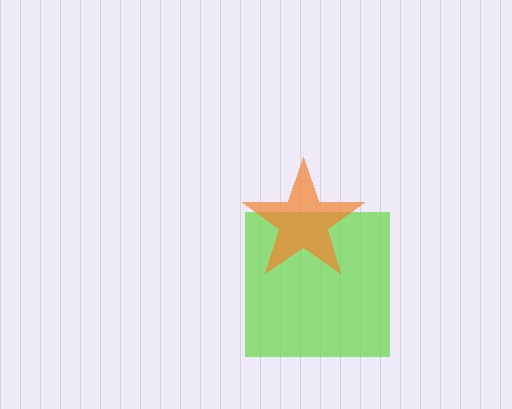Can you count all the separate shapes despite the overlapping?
Yes, there are 2 separate shapes.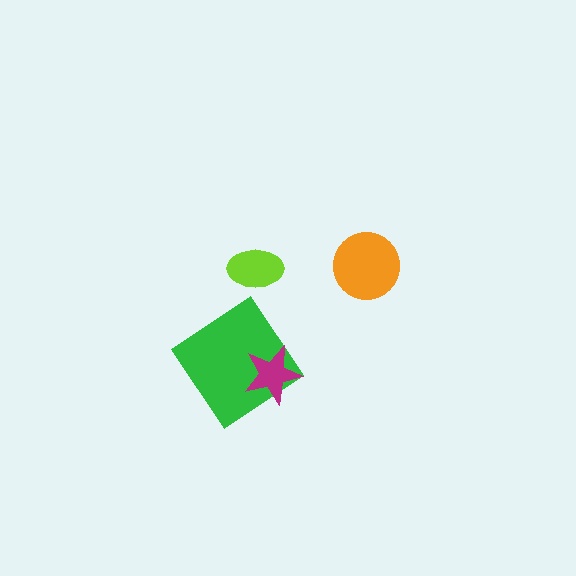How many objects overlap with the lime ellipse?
0 objects overlap with the lime ellipse.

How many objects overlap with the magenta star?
1 object overlaps with the magenta star.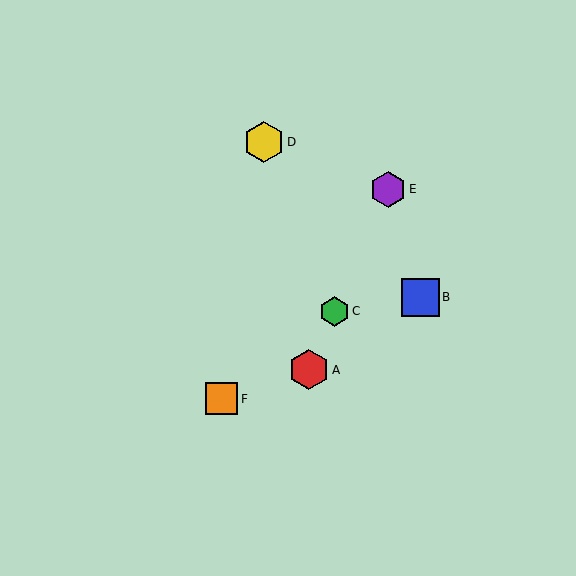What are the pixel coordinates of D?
Object D is at (264, 142).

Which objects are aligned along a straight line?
Objects A, C, E are aligned along a straight line.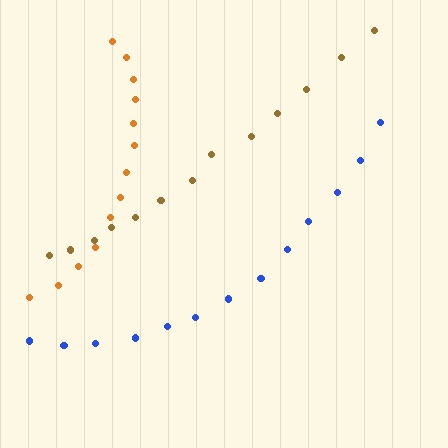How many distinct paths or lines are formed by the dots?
There are 3 distinct paths.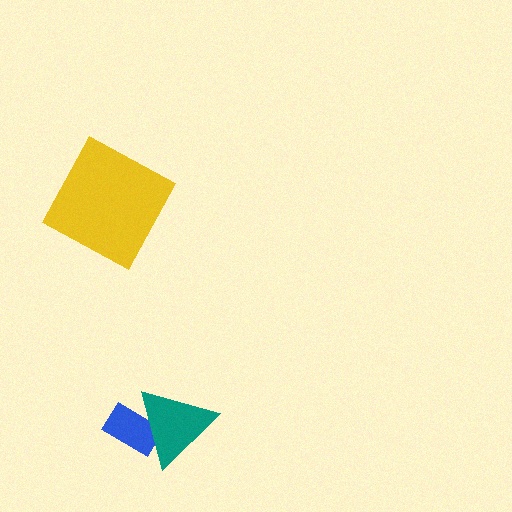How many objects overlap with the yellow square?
0 objects overlap with the yellow square.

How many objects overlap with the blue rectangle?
1 object overlaps with the blue rectangle.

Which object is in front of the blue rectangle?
The teal triangle is in front of the blue rectangle.